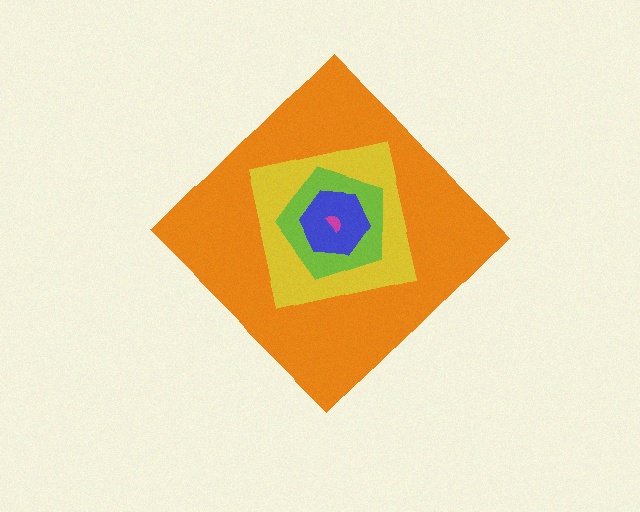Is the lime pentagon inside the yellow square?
Yes.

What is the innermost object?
The magenta semicircle.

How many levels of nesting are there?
5.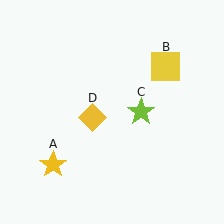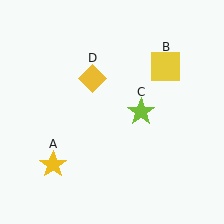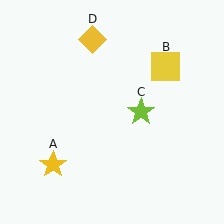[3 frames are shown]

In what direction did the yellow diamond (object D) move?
The yellow diamond (object D) moved up.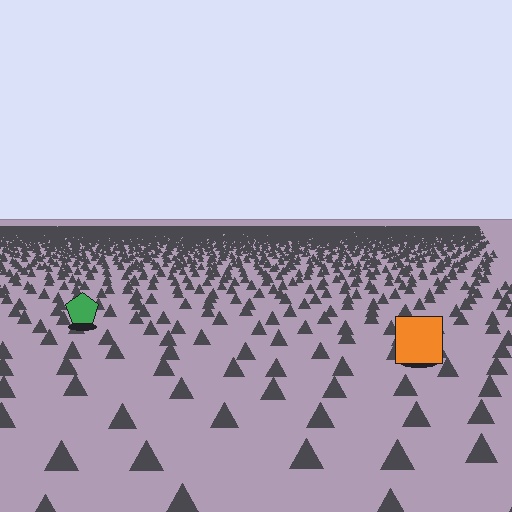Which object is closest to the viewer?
The orange square is closest. The texture marks near it are larger and more spread out.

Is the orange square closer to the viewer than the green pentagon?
Yes. The orange square is closer — you can tell from the texture gradient: the ground texture is coarser near it.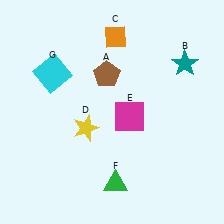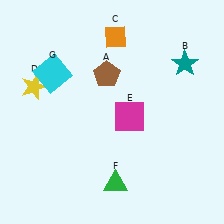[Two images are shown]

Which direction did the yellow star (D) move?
The yellow star (D) moved left.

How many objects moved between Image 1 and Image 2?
1 object moved between the two images.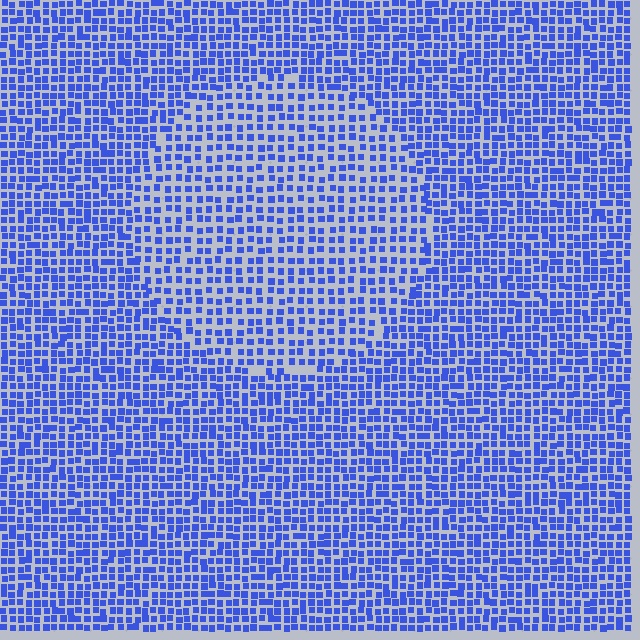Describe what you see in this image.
The image contains small blue elements arranged at two different densities. A circle-shaped region is visible where the elements are less densely packed than the surrounding area.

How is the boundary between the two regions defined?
The boundary is defined by a change in element density (approximately 1.5x ratio). All elements are the same color, size, and shape.